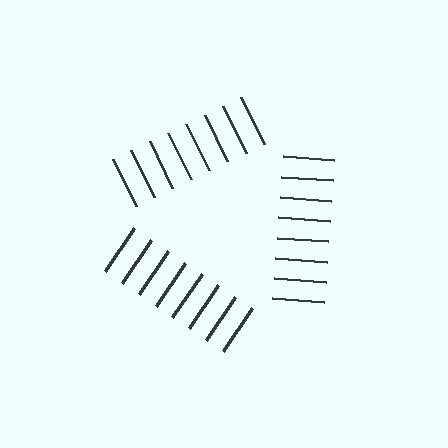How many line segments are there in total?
24 — 8 along each of the 3 edges.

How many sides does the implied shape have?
3 sides — the line-ends trace a triangle.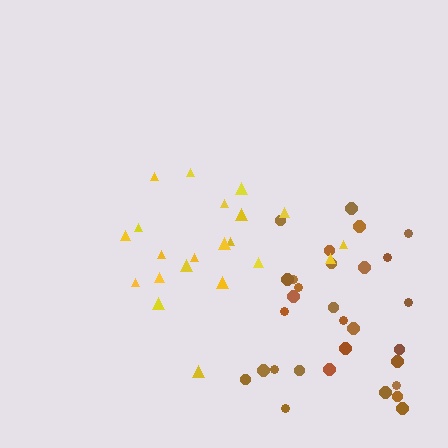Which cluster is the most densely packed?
Brown.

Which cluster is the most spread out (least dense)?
Yellow.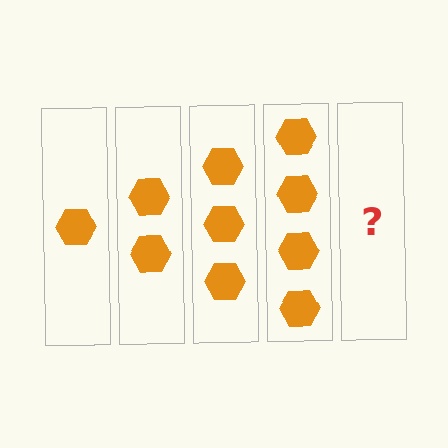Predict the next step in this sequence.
The next step is 5 hexagons.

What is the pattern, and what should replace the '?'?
The pattern is that each step adds one more hexagon. The '?' should be 5 hexagons.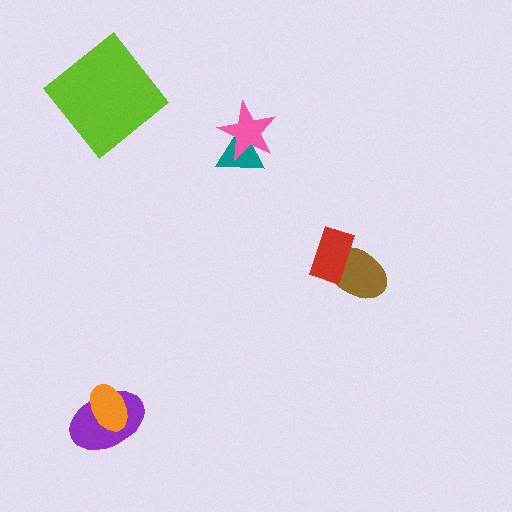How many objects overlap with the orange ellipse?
1 object overlaps with the orange ellipse.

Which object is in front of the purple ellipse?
The orange ellipse is in front of the purple ellipse.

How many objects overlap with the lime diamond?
0 objects overlap with the lime diamond.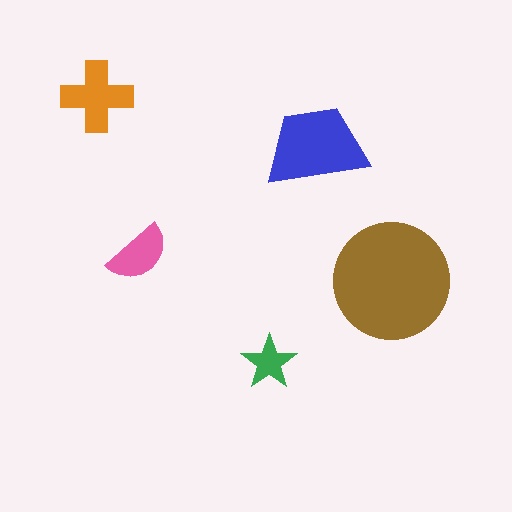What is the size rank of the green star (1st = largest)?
5th.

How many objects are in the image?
There are 5 objects in the image.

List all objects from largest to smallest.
The brown circle, the blue trapezoid, the orange cross, the pink semicircle, the green star.